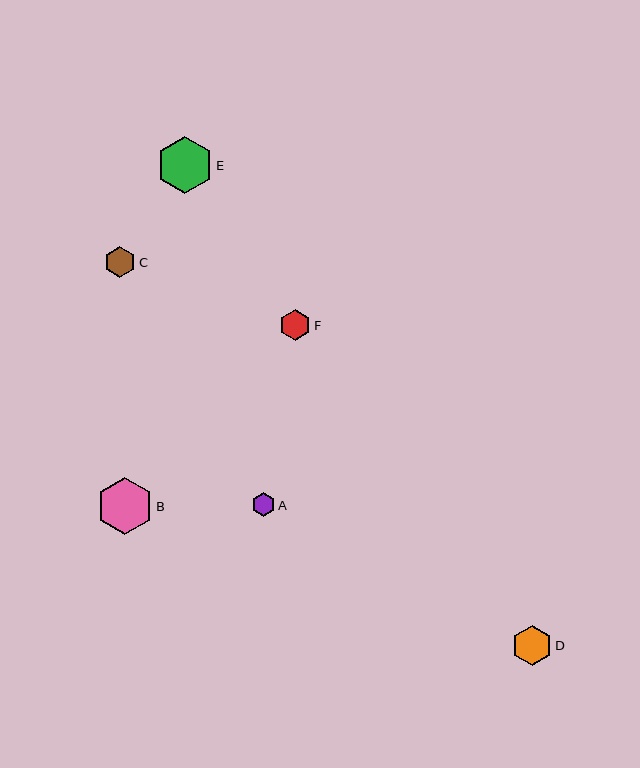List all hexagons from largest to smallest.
From largest to smallest: E, B, D, C, F, A.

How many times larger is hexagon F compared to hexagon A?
Hexagon F is approximately 1.3 times the size of hexagon A.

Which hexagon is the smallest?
Hexagon A is the smallest with a size of approximately 24 pixels.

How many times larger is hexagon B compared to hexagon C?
Hexagon B is approximately 1.8 times the size of hexagon C.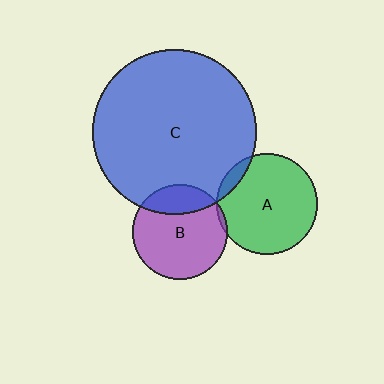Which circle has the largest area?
Circle C (blue).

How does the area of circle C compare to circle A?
Approximately 2.6 times.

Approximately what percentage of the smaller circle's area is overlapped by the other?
Approximately 20%.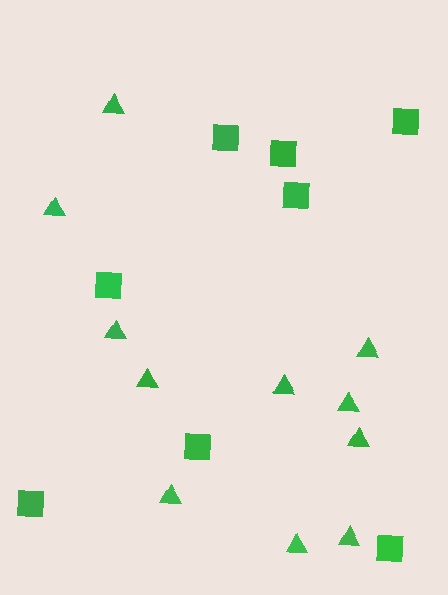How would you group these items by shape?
There are 2 groups: one group of squares (8) and one group of triangles (11).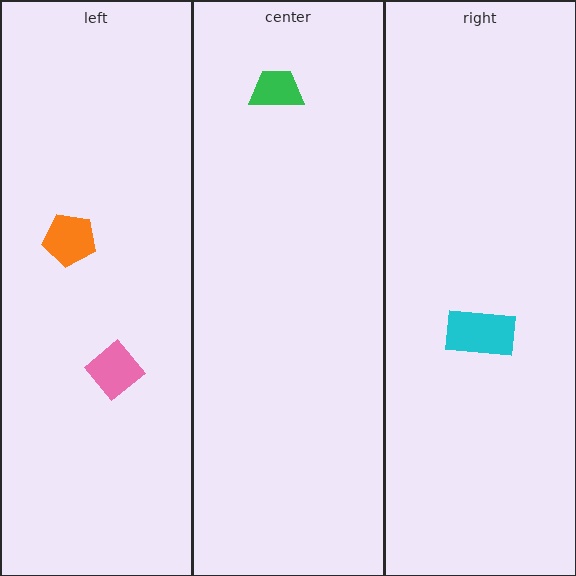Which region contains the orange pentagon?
The left region.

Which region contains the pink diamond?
The left region.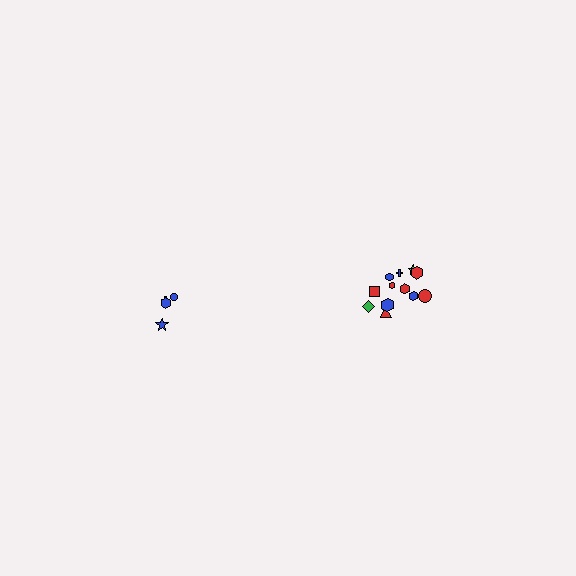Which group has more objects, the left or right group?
The right group.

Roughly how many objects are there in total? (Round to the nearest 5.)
Roughly 15 objects in total.